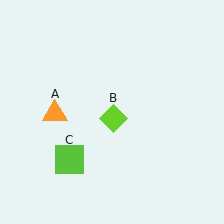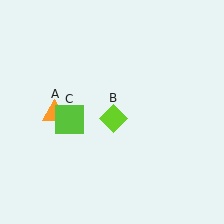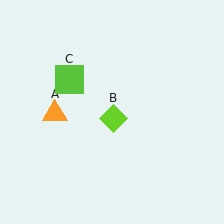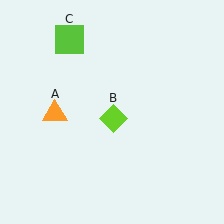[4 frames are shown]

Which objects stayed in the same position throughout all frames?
Orange triangle (object A) and lime diamond (object B) remained stationary.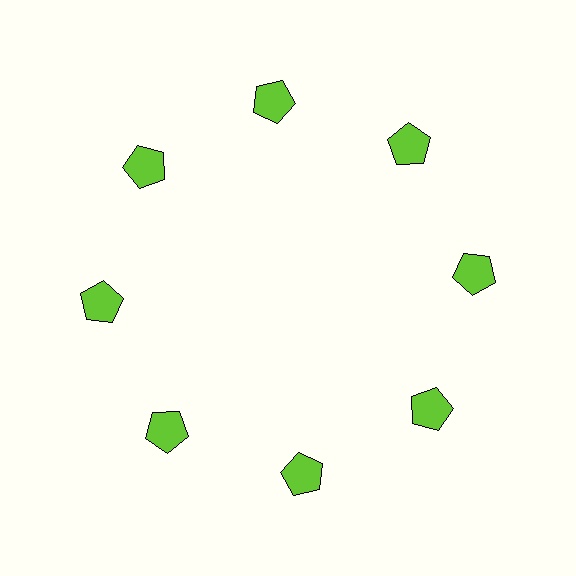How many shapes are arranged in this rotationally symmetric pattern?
There are 8 shapes, arranged in 8 groups of 1.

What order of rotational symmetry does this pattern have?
This pattern has 8-fold rotational symmetry.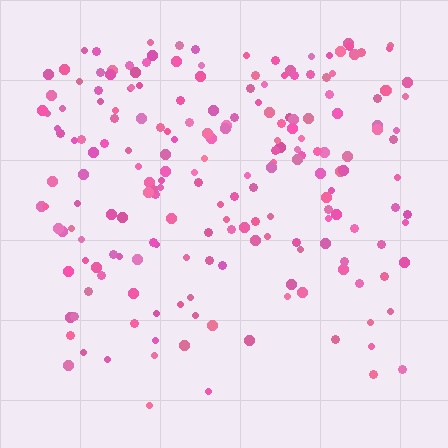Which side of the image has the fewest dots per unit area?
The bottom.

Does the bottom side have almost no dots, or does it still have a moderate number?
Still a moderate number, just noticeably fewer than the top.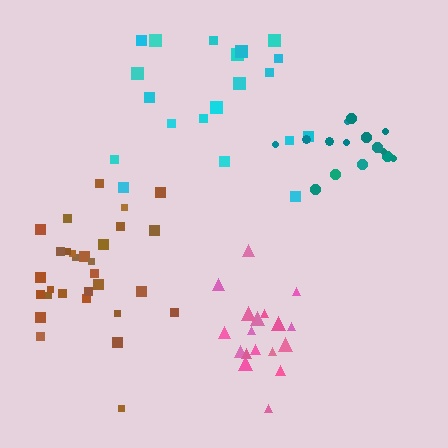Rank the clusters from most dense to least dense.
teal, brown, pink, cyan.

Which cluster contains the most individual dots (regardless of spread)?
Brown (30).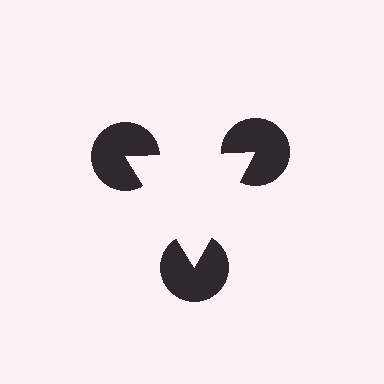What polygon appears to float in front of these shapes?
An illusory triangle — its edges are inferred from the aligned wedge cuts in the pac-man discs, not physically drawn.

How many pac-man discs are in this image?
There are 3 — one at each vertex of the illusory triangle.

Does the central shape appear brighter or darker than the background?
It typically appears slightly brighter than the background, even though no actual brightness change is drawn.